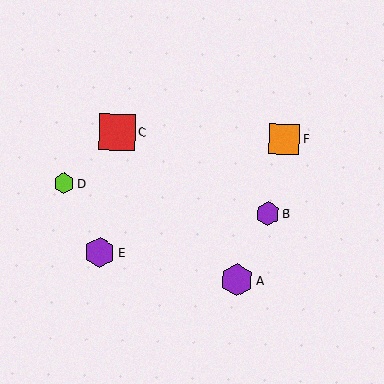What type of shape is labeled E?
Shape E is a purple hexagon.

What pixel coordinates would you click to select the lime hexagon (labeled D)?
Click at (64, 183) to select the lime hexagon D.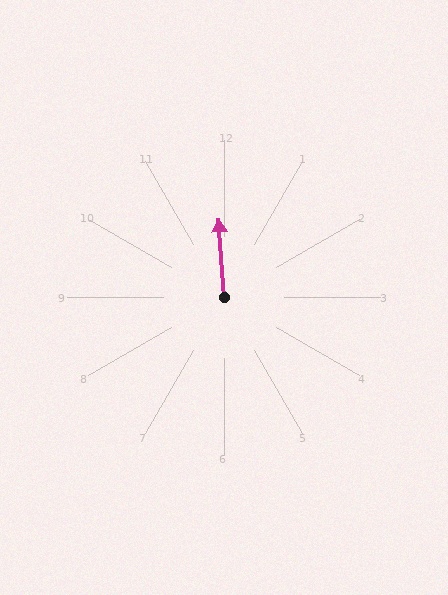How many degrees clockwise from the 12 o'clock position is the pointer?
Approximately 356 degrees.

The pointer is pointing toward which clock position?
Roughly 12 o'clock.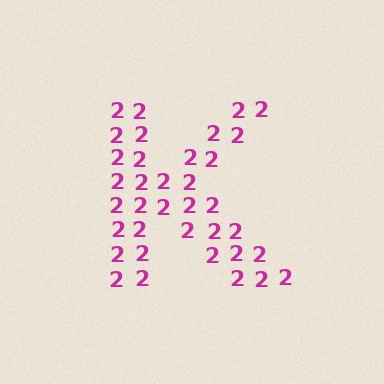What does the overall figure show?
The overall figure shows the letter K.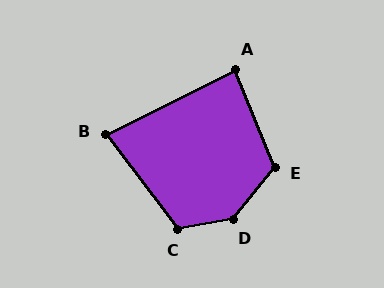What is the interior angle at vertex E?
Approximately 119 degrees (obtuse).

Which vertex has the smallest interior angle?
B, at approximately 80 degrees.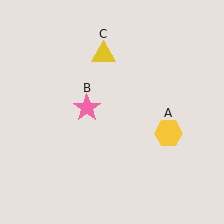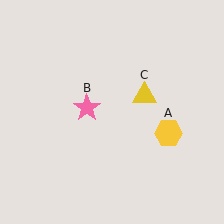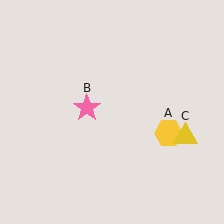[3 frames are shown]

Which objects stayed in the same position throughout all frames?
Yellow hexagon (object A) and pink star (object B) remained stationary.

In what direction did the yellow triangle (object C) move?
The yellow triangle (object C) moved down and to the right.